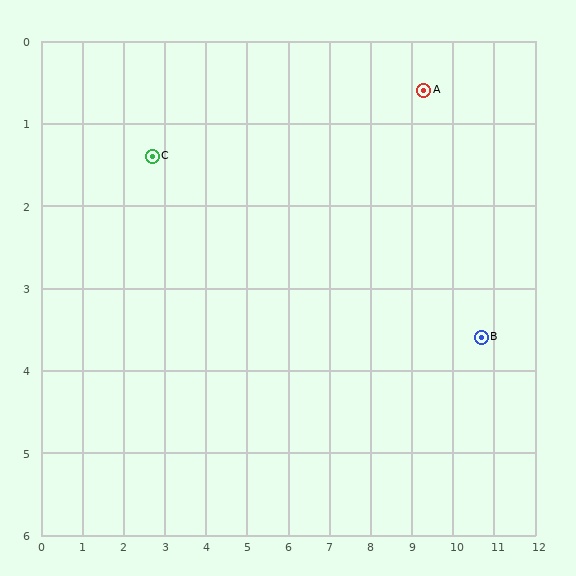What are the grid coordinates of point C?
Point C is at approximately (2.7, 1.4).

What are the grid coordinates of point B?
Point B is at approximately (10.7, 3.6).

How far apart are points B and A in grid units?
Points B and A are about 3.3 grid units apart.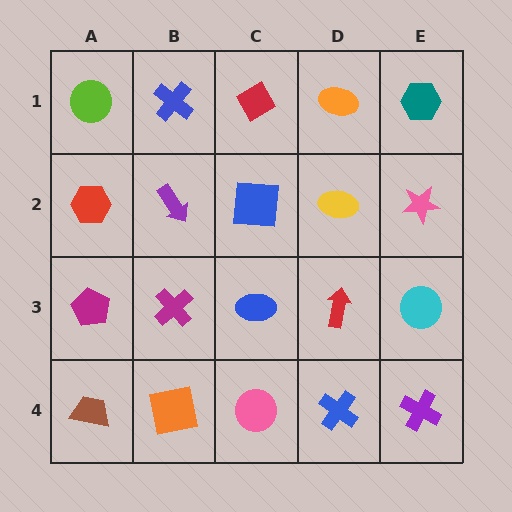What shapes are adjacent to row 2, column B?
A blue cross (row 1, column B), a magenta cross (row 3, column B), a red hexagon (row 2, column A), a blue square (row 2, column C).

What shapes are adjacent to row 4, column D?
A red arrow (row 3, column D), a pink circle (row 4, column C), a purple cross (row 4, column E).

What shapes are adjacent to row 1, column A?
A red hexagon (row 2, column A), a blue cross (row 1, column B).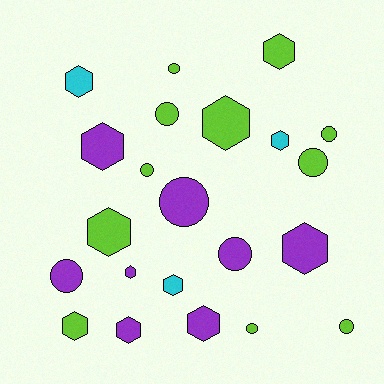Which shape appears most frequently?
Hexagon, with 12 objects.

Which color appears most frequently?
Lime, with 11 objects.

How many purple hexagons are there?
There are 5 purple hexagons.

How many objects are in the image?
There are 22 objects.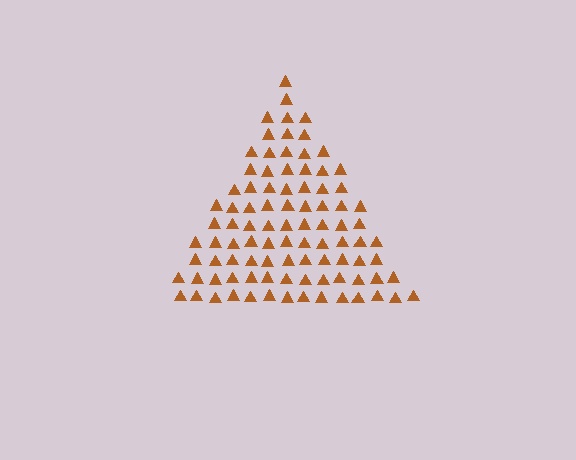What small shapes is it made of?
It is made of small triangles.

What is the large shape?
The large shape is a triangle.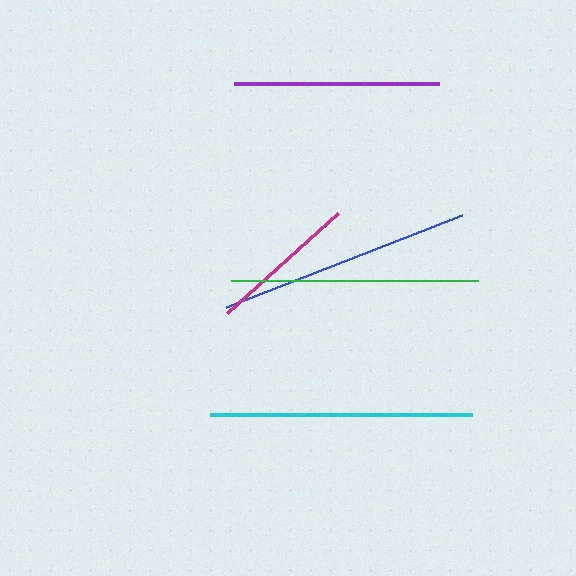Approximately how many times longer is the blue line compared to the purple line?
The blue line is approximately 1.2 times the length of the purple line.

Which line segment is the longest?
The cyan line is the longest at approximately 262 pixels.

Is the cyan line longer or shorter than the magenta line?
The cyan line is longer than the magenta line.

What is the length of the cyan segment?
The cyan segment is approximately 262 pixels long.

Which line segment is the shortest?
The magenta line is the shortest at approximately 149 pixels.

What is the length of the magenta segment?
The magenta segment is approximately 149 pixels long.